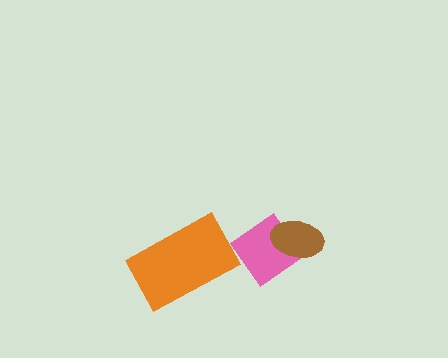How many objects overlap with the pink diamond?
1 object overlaps with the pink diamond.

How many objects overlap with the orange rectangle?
0 objects overlap with the orange rectangle.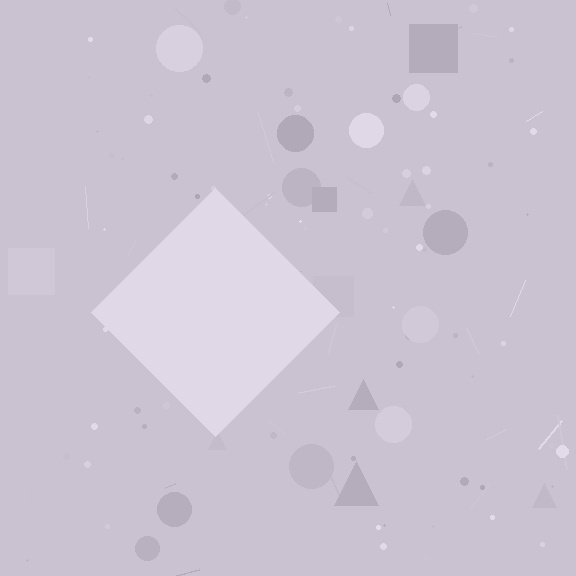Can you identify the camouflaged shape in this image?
The camouflaged shape is a diamond.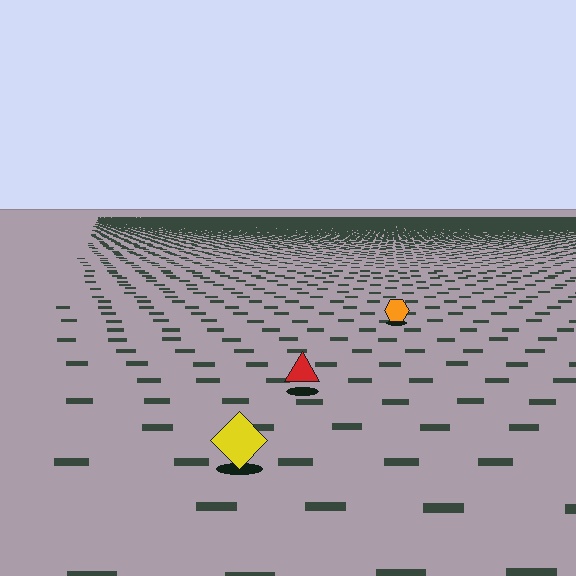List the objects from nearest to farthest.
From nearest to farthest: the yellow diamond, the red triangle, the orange hexagon.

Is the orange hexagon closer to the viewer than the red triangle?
No. The red triangle is closer — you can tell from the texture gradient: the ground texture is coarser near it.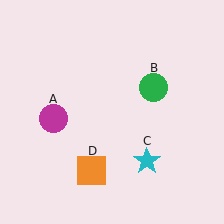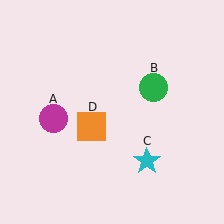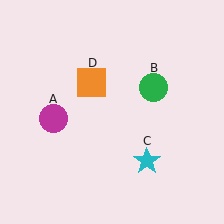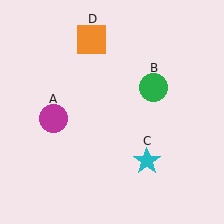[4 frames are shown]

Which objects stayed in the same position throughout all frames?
Magenta circle (object A) and green circle (object B) and cyan star (object C) remained stationary.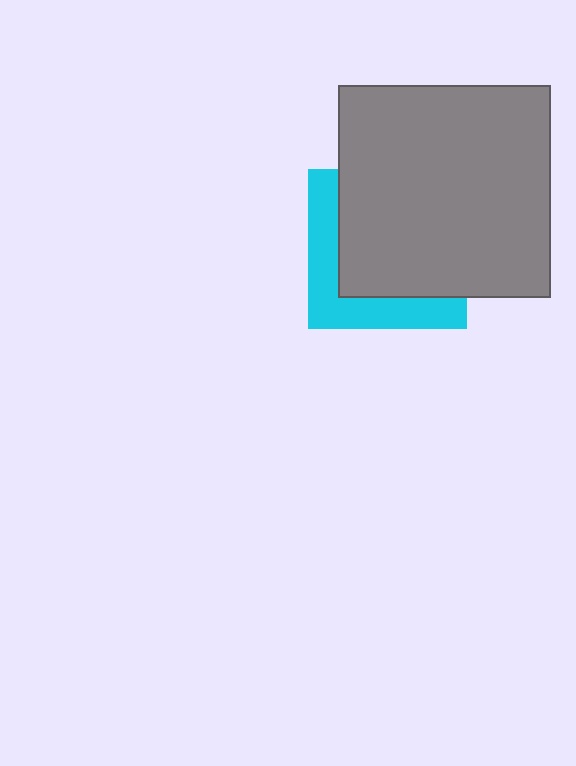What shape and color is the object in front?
The object in front is a gray square.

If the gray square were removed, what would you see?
You would see the complete cyan square.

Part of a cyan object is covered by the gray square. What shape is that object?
It is a square.